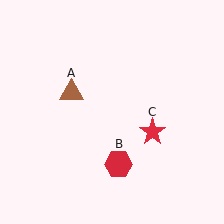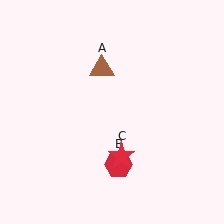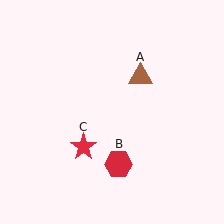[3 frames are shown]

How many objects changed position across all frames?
2 objects changed position: brown triangle (object A), red star (object C).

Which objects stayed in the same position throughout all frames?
Red hexagon (object B) remained stationary.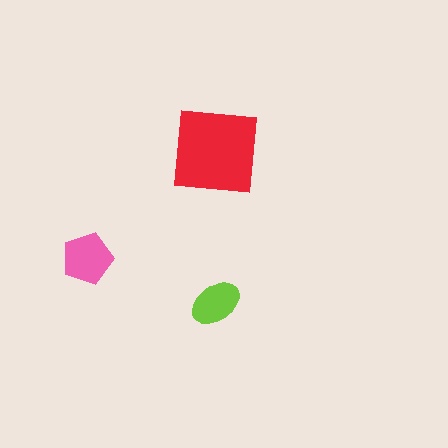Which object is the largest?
The red square.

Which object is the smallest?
The lime ellipse.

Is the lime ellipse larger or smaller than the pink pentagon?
Smaller.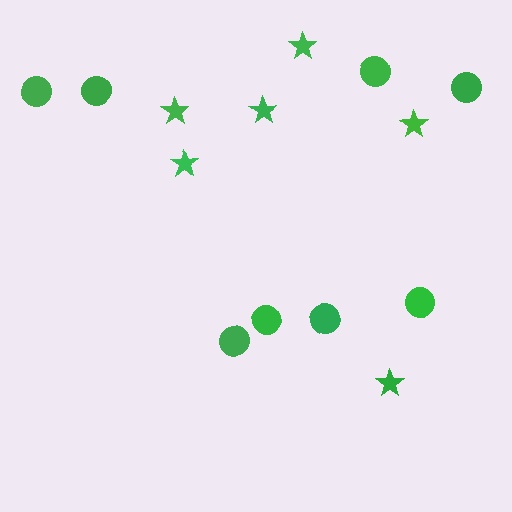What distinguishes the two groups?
There are 2 groups: one group of stars (6) and one group of circles (8).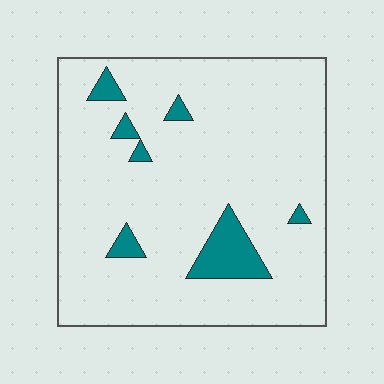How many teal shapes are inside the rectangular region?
7.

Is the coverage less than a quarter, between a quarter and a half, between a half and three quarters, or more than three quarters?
Less than a quarter.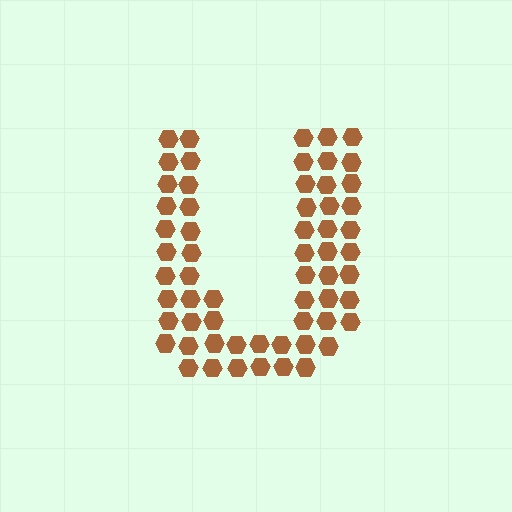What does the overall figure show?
The overall figure shows the letter U.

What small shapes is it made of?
It is made of small hexagons.